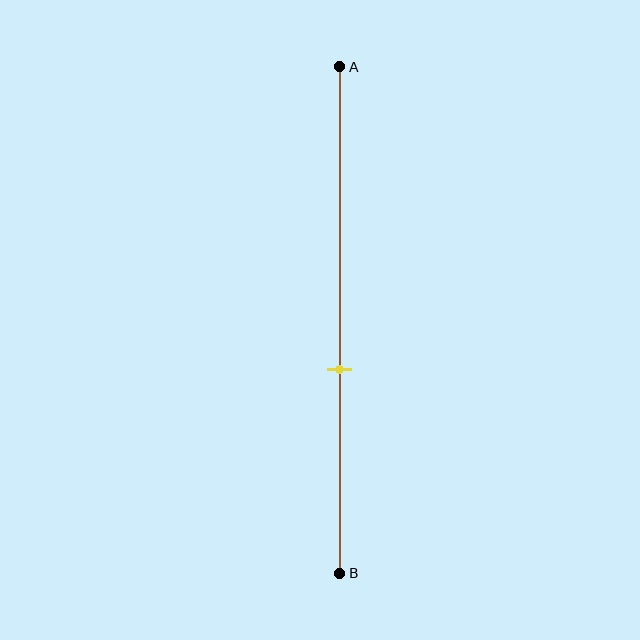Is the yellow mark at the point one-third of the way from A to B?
No, the mark is at about 60% from A, not at the 33% one-third point.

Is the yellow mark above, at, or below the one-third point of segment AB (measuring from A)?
The yellow mark is below the one-third point of segment AB.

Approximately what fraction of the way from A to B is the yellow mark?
The yellow mark is approximately 60% of the way from A to B.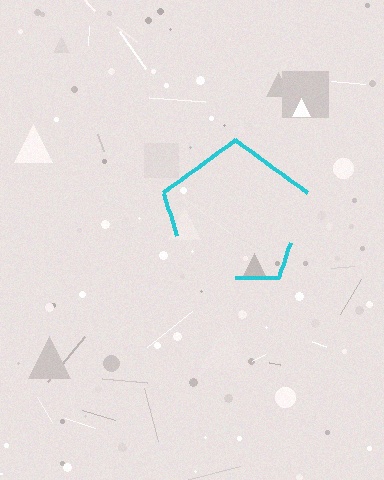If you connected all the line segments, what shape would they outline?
They would outline a pentagon.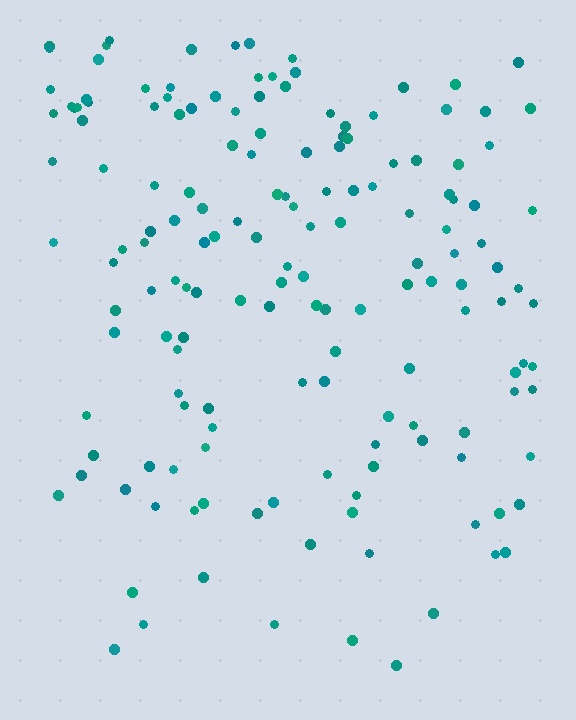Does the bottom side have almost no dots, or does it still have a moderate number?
Still a moderate number, just noticeably fewer than the top.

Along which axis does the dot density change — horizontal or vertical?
Vertical.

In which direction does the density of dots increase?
From bottom to top, with the top side densest.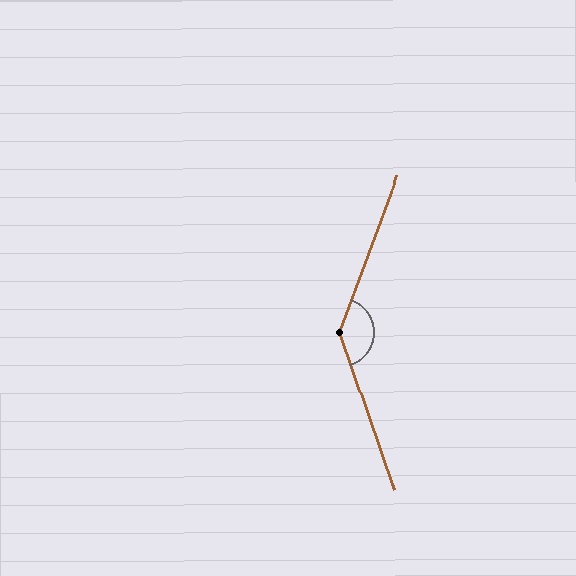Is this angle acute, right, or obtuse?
It is obtuse.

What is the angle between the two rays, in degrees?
Approximately 140 degrees.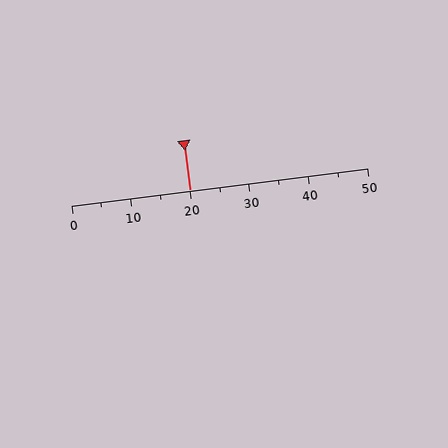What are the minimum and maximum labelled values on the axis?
The axis runs from 0 to 50.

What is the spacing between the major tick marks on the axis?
The major ticks are spaced 10 apart.